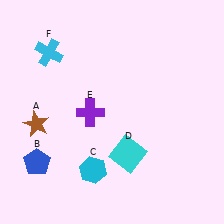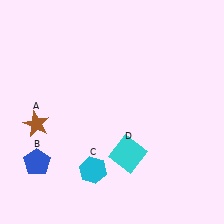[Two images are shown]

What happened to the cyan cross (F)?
The cyan cross (F) was removed in Image 2. It was in the top-left area of Image 1.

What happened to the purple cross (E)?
The purple cross (E) was removed in Image 2. It was in the bottom-left area of Image 1.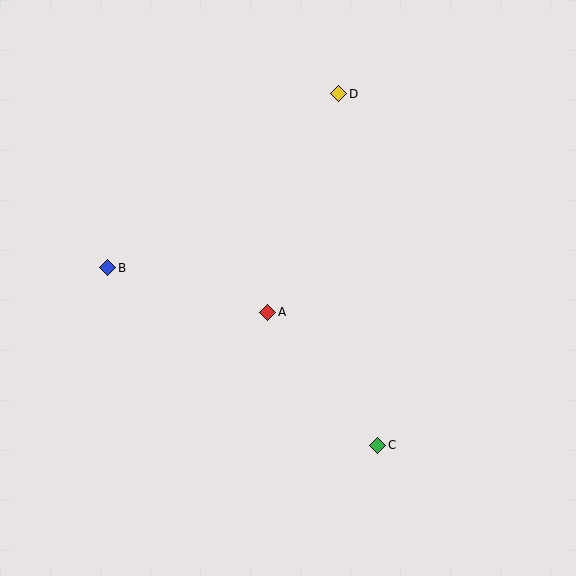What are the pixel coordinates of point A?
Point A is at (268, 312).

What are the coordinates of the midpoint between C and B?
The midpoint between C and B is at (243, 356).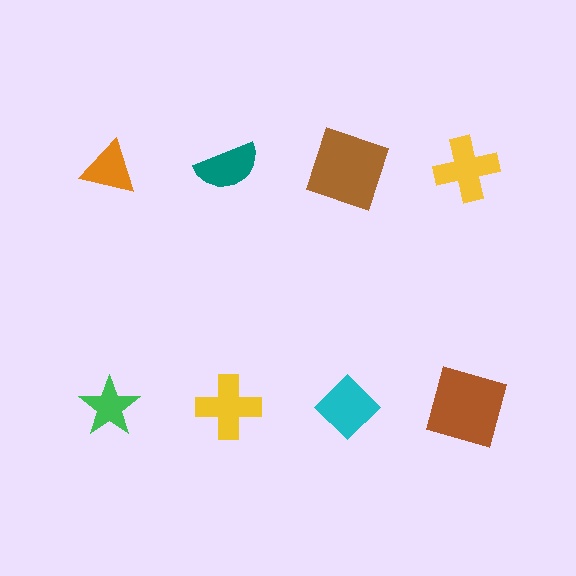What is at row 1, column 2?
A teal semicircle.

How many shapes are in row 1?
4 shapes.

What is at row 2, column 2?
A yellow cross.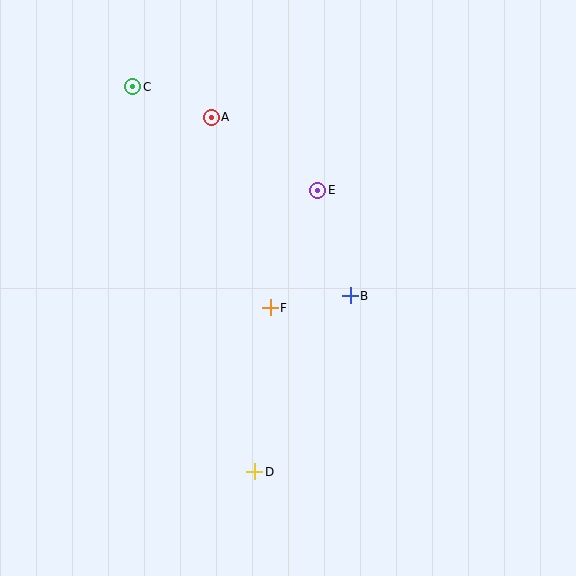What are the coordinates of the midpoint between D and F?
The midpoint between D and F is at (262, 390).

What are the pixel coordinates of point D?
Point D is at (255, 472).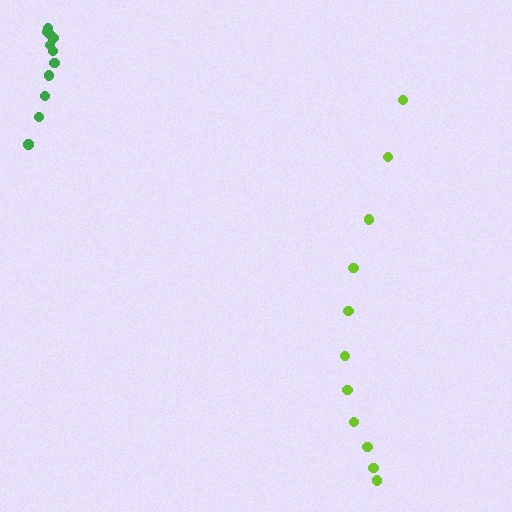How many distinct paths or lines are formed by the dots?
There are 2 distinct paths.